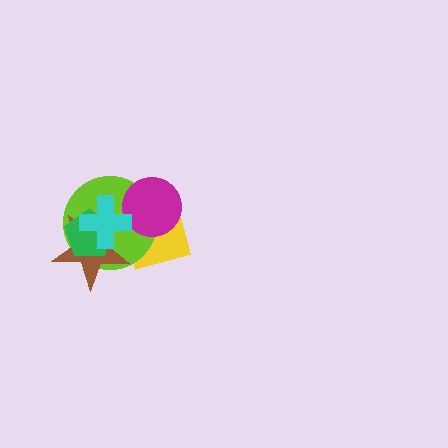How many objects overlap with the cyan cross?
4 objects overlap with the cyan cross.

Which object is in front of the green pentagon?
The cyan cross is in front of the green pentagon.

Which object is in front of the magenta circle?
The cyan cross is in front of the magenta circle.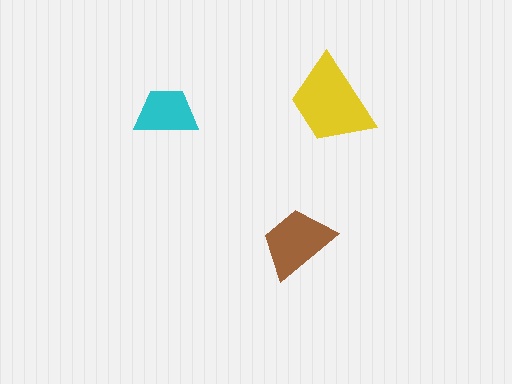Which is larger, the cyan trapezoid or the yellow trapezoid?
The yellow one.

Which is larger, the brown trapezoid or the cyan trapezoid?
The brown one.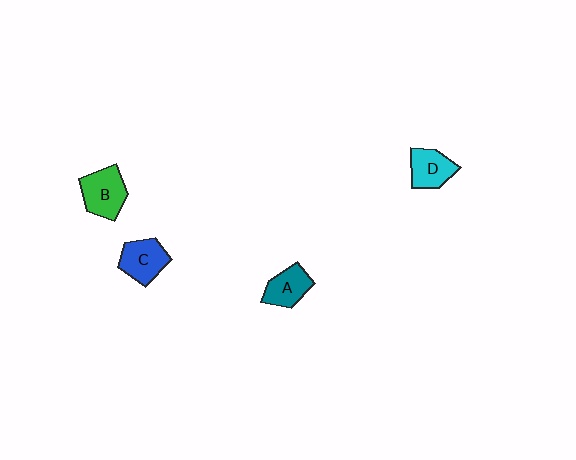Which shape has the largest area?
Shape B (green).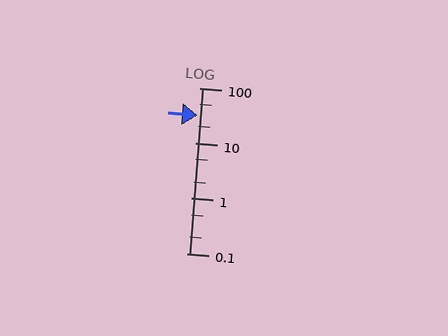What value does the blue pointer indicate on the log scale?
The pointer indicates approximately 32.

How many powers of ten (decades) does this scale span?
The scale spans 3 decades, from 0.1 to 100.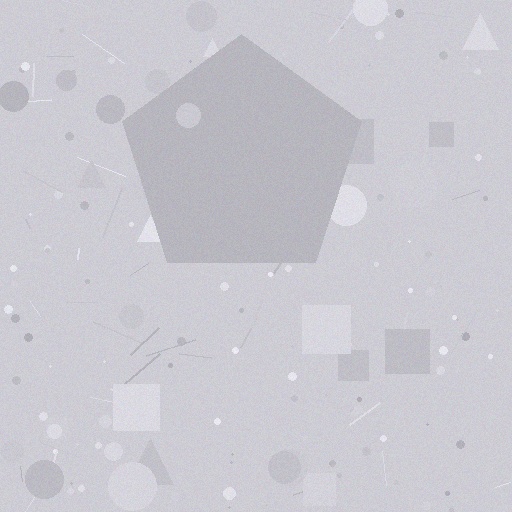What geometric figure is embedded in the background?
A pentagon is embedded in the background.